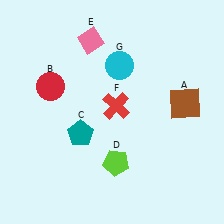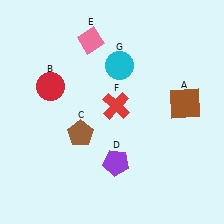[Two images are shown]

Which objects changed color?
C changed from teal to brown. D changed from lime to purple.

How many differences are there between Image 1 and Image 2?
There are 2 differences between the two images.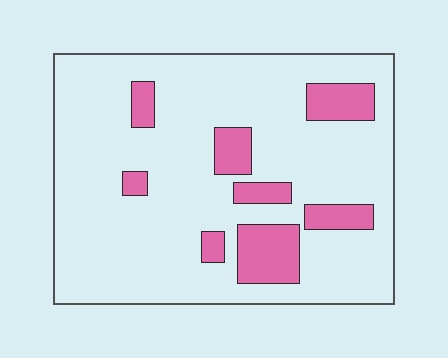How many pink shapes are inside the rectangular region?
8.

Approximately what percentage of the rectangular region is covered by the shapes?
Approximately 15%.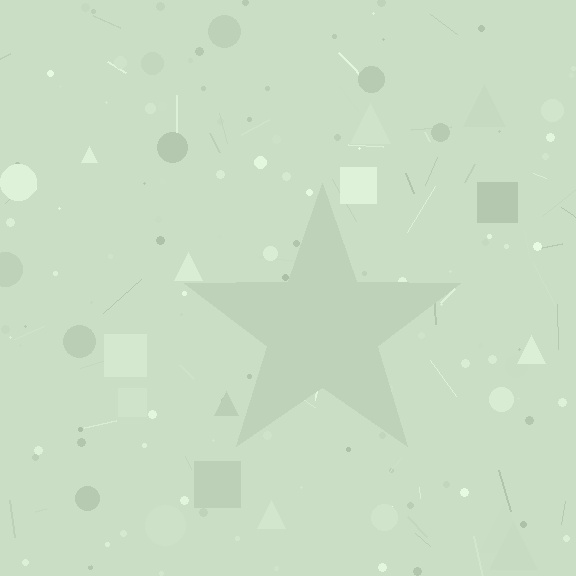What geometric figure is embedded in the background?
A star is embedded in the background.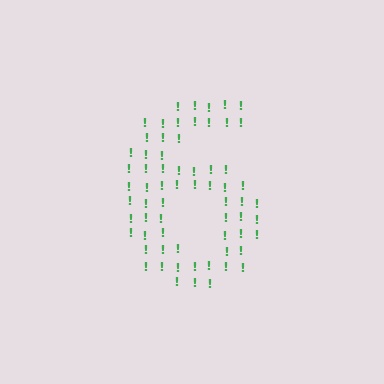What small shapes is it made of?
It is made of small exclamation marks.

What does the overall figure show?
The overall figure shows the digit 6.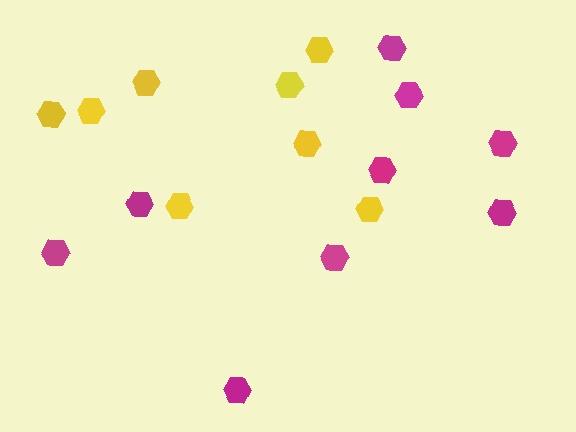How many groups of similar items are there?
There are 2 groups: one group of yellow hexagons (8) and one group of magenta hexagons (9).